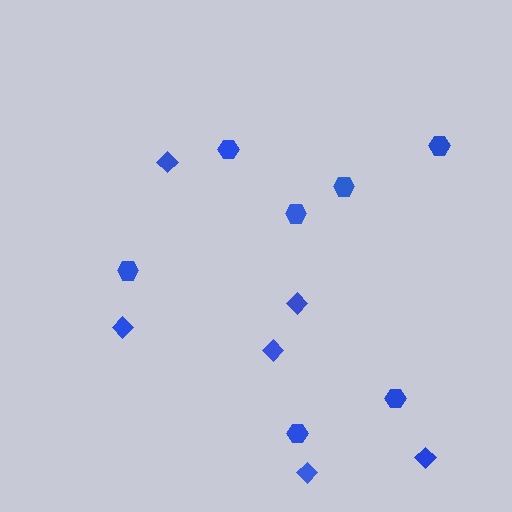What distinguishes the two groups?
There are 2 groups: one group of diamonds (6) and one group of hexagons (7).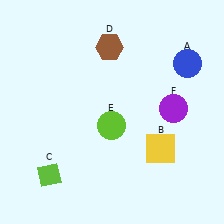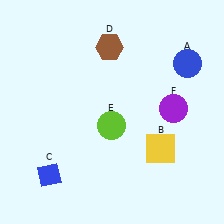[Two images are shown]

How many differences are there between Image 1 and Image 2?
There is 1 difference between the two images.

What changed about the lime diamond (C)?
In Image 1, C is lime. In Image 2, it changed to blue.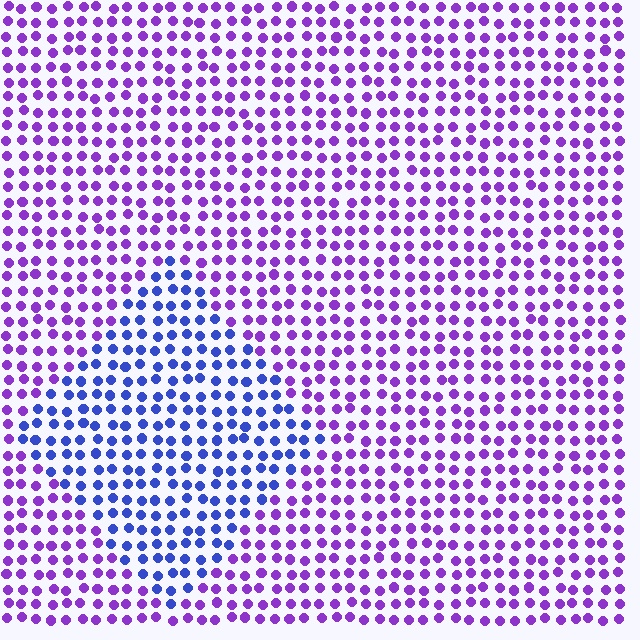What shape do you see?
I see a diamond.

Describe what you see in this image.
The image is filled with small purple elements in a uniform arrangement. A diamond-shaped region is visible where the elements are tinted to a slightly different hue, forming a subtle color boundary.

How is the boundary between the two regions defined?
The boundary is defined purely by a slight shift in hue (about 45 degrees). Spacing, size, and orientation are identical on both sides.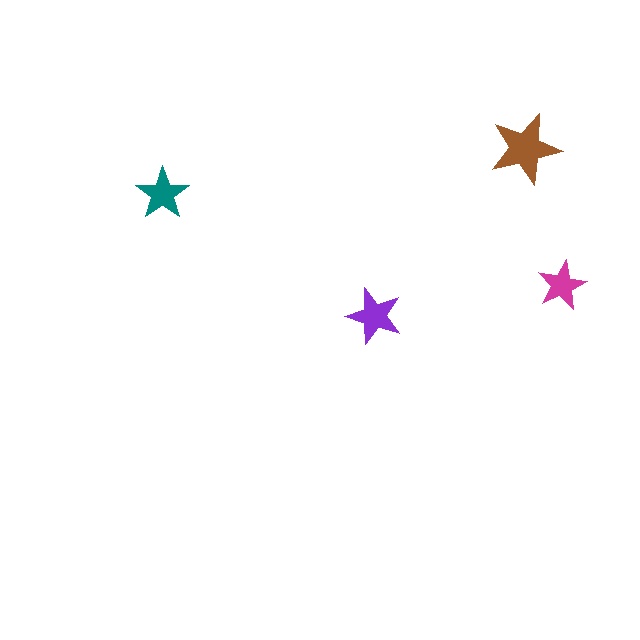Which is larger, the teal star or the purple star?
The purple one.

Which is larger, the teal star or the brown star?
The brown one.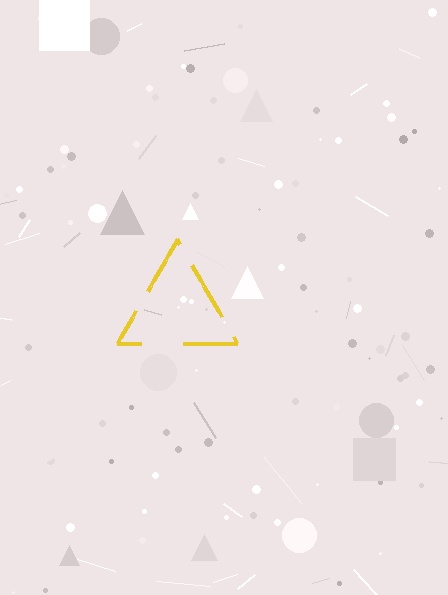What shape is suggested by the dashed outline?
The dashed outline suggests a triangle.